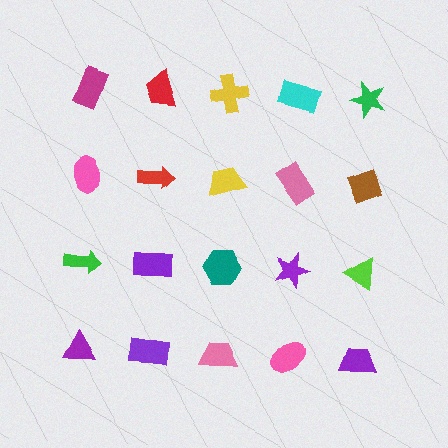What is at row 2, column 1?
A pink ellipse.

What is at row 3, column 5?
A lime triangle.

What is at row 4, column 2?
A purple rectangle.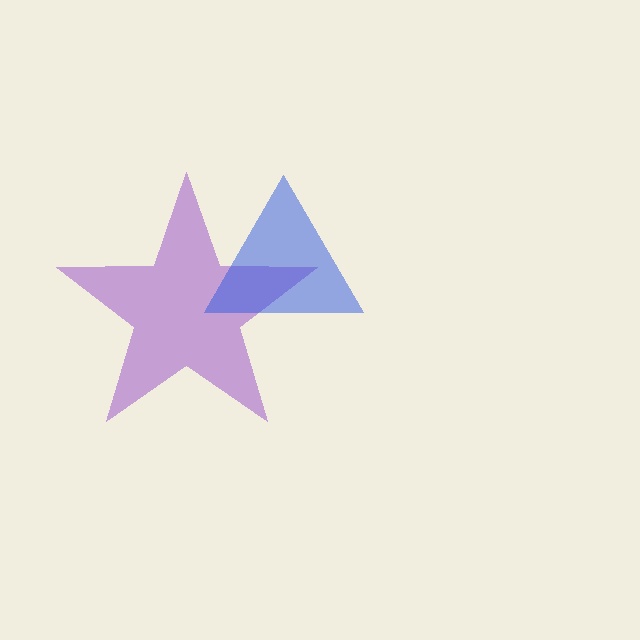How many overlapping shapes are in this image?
There are 2 overlapping shapes in the image.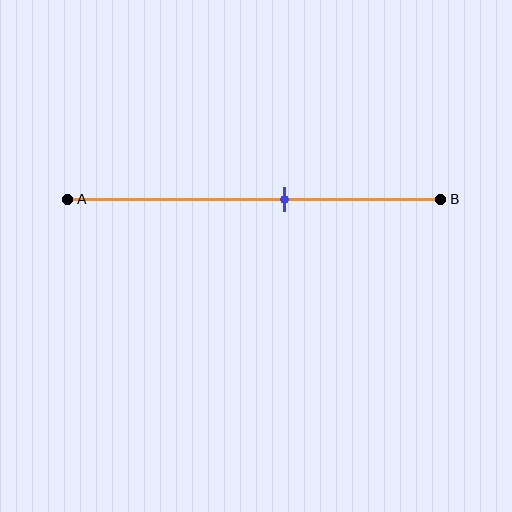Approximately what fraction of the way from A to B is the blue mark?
The blue mark is approximately 60% of the way from A to B.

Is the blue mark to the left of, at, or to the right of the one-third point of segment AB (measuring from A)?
The blue mark is to the right of the one-third point of segment AB.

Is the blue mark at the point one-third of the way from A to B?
No, the mark is at about 60% from A, not at the 33% one-third point.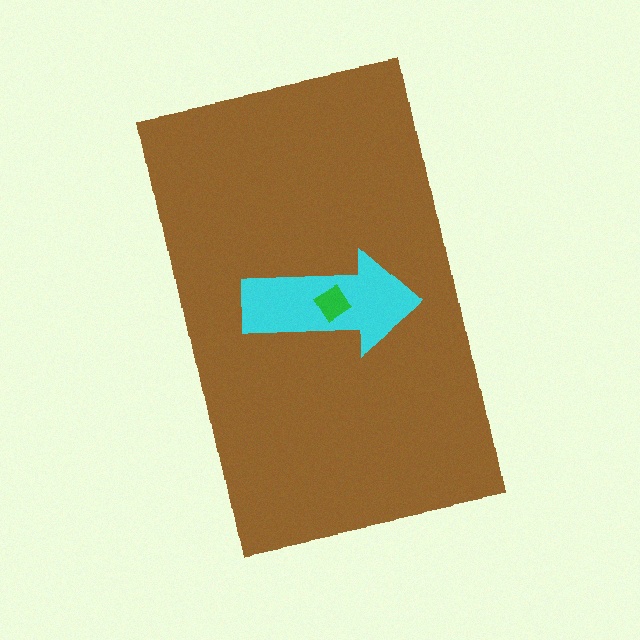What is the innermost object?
The green diamond.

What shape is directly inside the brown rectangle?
The cyan arrow.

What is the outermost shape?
The brown rectangle.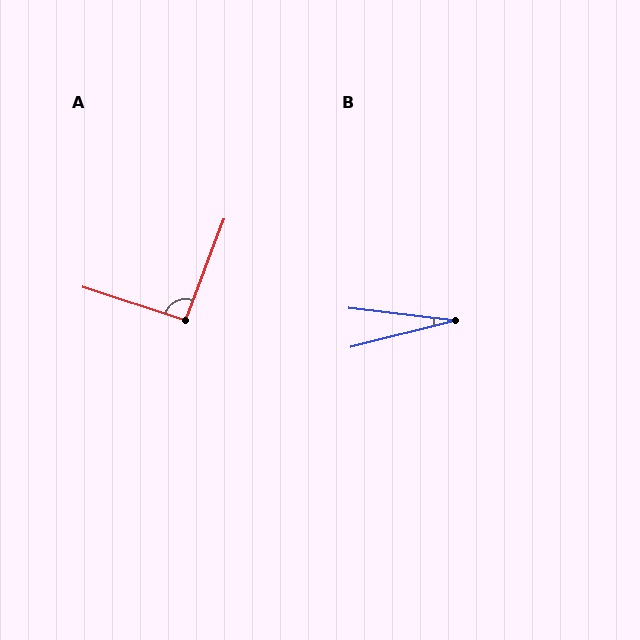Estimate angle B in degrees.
Approximately 21 degrees.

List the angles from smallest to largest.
B (21°), A (93°).